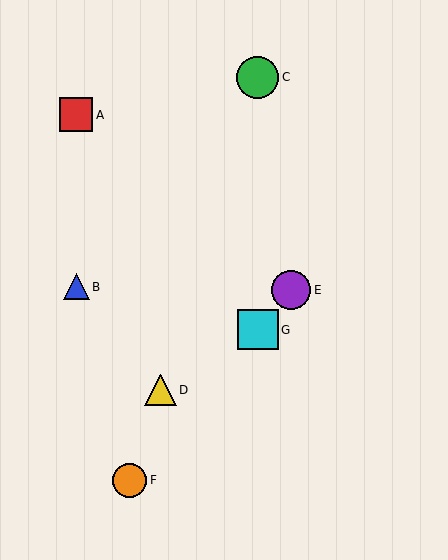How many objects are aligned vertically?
2 objects (C, G) are aligned vertically.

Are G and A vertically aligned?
No, G is at x≈258 and A is at x≈76.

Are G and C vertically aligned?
Yes, both are at x≈258.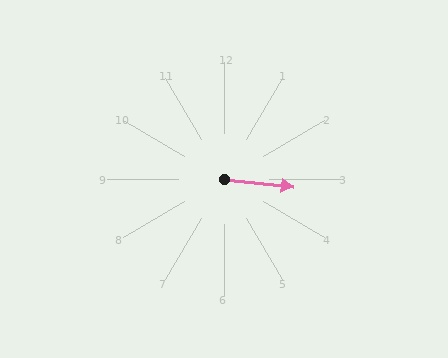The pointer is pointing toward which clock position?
Roughly 3 o'clock.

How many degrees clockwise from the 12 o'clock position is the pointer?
Approximately 96 degrees.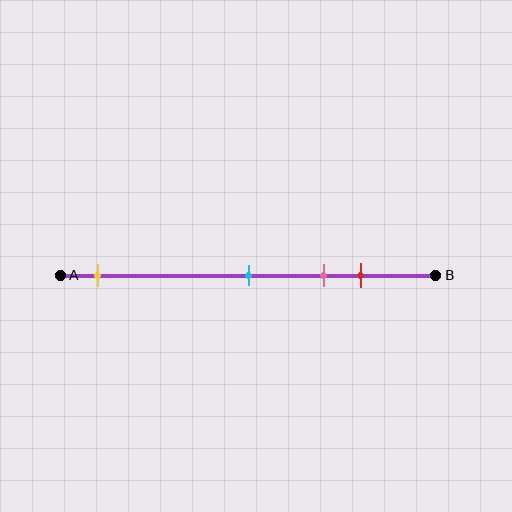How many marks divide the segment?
There are 4 marks dividing the segment.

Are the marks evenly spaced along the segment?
No, the marks are not evenly spaced.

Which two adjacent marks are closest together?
The pink and red marks are the closest adjacent pair.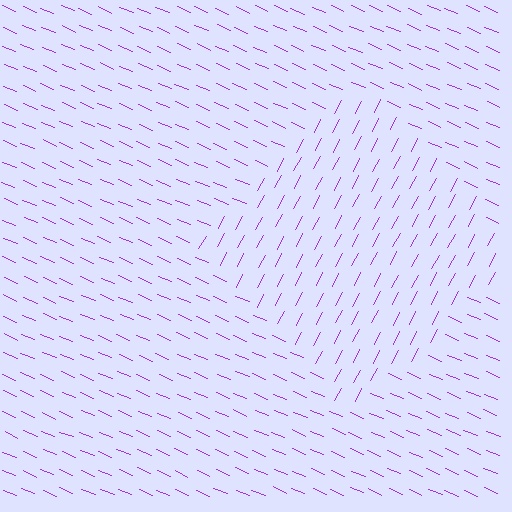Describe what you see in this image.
The image is filled with small purple line segments. A diamond region in the image has lines oriented differently from the surrounding lines, creating a visible texture boundary.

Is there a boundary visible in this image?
Yes, there is a texture boundary formed by a change in line orientation.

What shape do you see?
I see a diamond.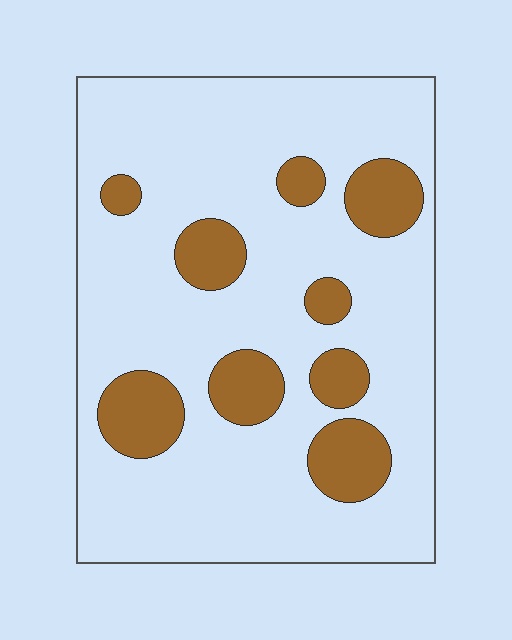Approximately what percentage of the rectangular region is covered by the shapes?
Approximately 20%.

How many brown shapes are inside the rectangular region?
9.